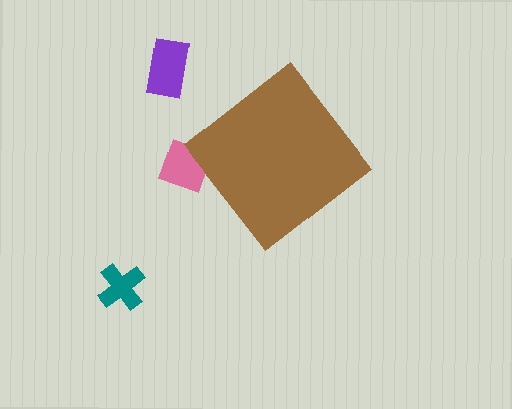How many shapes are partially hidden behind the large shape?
1 shape is partially hidden.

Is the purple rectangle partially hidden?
No, the purple rectangle is fully visible.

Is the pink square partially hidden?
Yes, the pink square is partially hidden behind the brown diamond.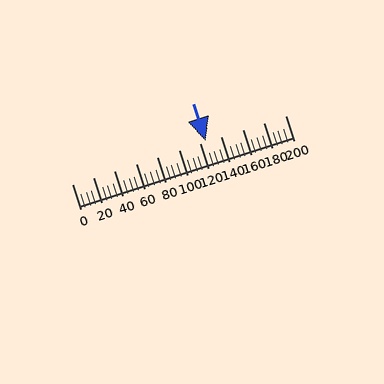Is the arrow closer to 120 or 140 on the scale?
The arrow is closer to 120.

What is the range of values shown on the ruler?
The ruler shows values from 0 to 200.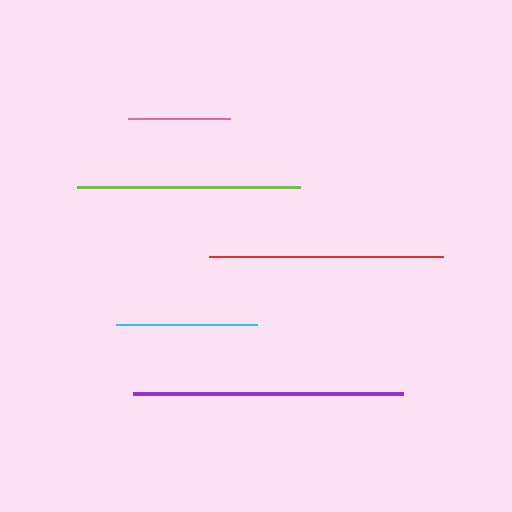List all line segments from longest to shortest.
From longest to shortest: purple, red, lime, cyan, pink.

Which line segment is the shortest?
The pink line is the shortest at approximately 102 pixels.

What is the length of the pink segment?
The pink segment is approximately 102 pixels long.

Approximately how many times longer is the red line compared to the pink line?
The red line is approximately 2.3 times the length of the pink line.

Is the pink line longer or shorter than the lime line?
The lime line is longer than the pink line.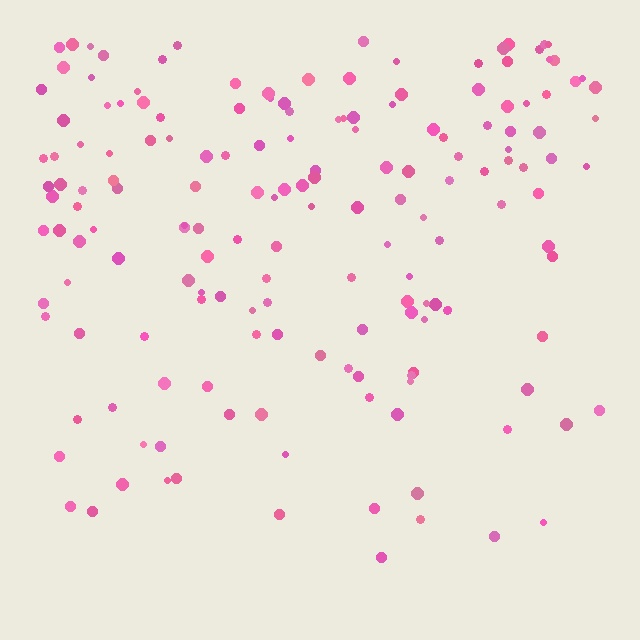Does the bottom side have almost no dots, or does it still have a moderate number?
Still a moderate number, just noticeably fewer than the top.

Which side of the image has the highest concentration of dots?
The top.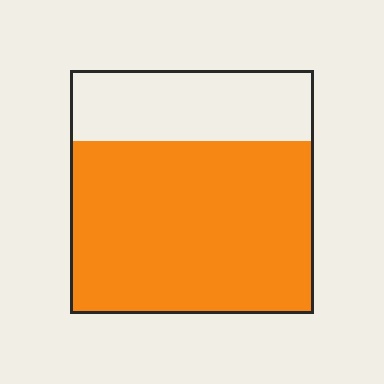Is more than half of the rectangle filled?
Yes.